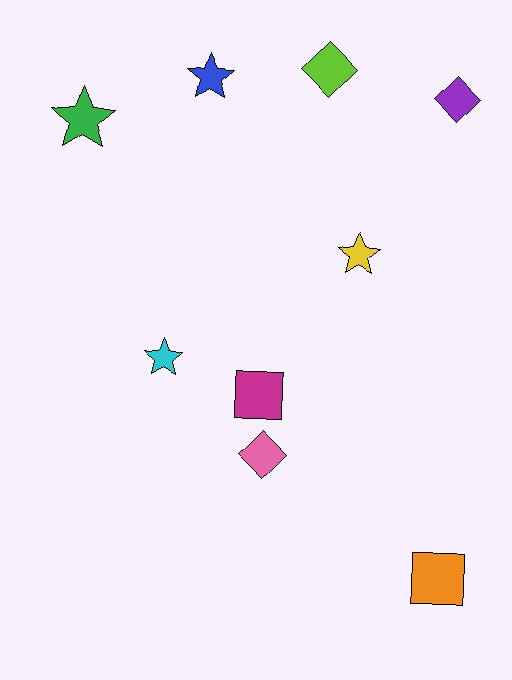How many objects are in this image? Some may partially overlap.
There are 9 objects.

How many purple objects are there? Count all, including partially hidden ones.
There is 1 purple object.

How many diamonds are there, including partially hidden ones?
There are 3 diamonds.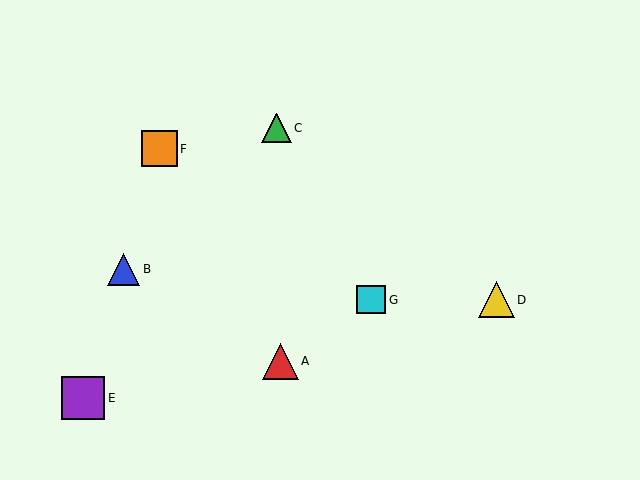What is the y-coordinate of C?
Object C is at y≈128.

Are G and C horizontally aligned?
No, G is at y≈300 and C is at y≈128.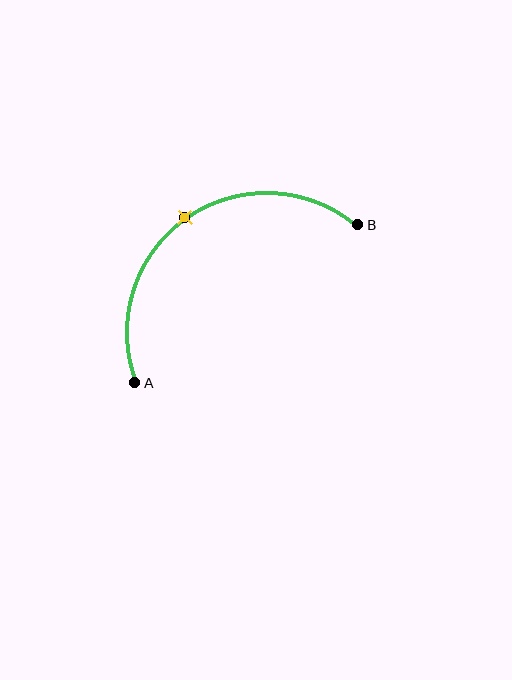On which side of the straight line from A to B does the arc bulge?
The arc bulges above and to the left of the straight line connecting A and B.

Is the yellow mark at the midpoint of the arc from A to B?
Yes. The yellow mark lies on the arc at equal arc-length from both A and B — it is the arc midpoint.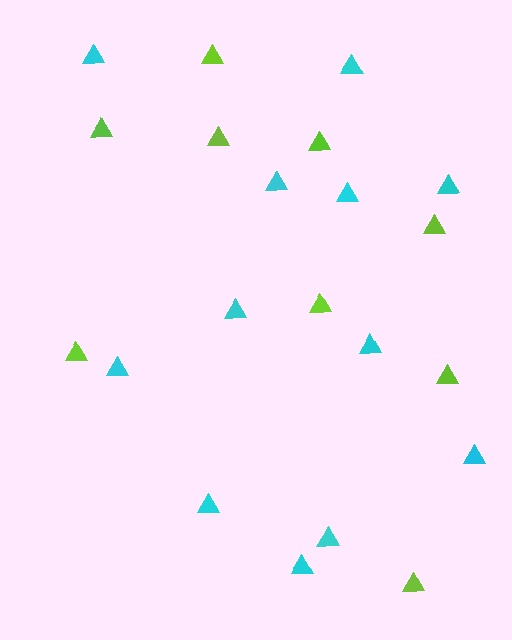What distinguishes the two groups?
There are 2 groups: one group of cyan triangles (12) and one group of lime triangles (9).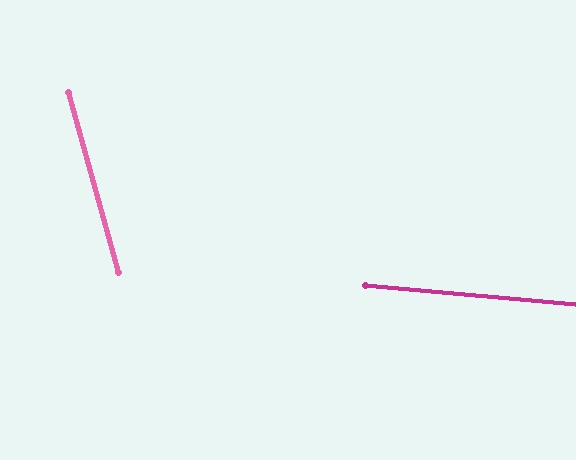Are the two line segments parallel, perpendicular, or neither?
Neither parallel nor perpendicular — they differ by about 69°.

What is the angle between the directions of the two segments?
Approximately 69 degrees.